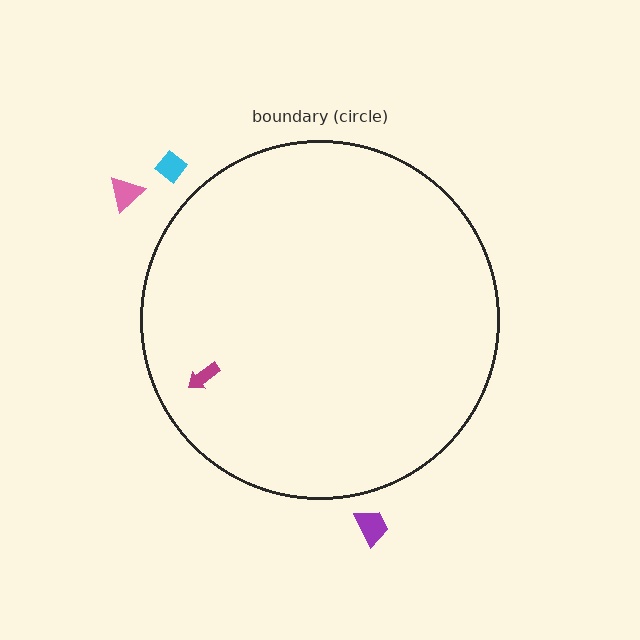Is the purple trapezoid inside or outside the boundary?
Outside.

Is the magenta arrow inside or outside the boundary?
Inside.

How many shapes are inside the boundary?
1 inside, 3 outside.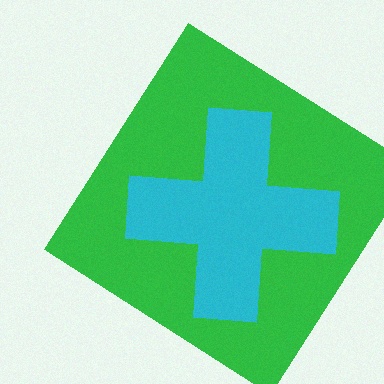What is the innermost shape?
The cyan cross.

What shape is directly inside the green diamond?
The cyan cross.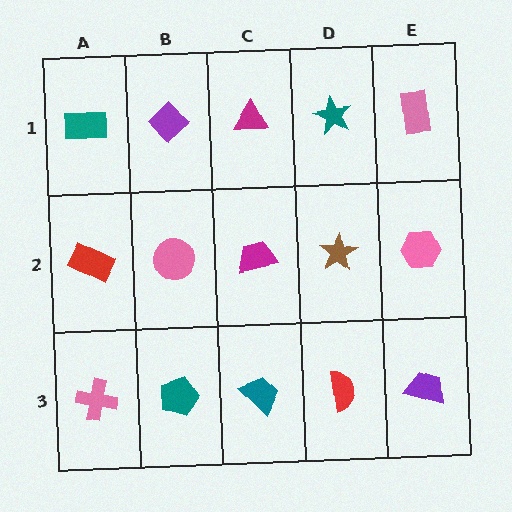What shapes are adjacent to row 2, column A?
A teal rectangle (row 1, column A), a pink cross (row 3, column A), a pink circle (row 2, column B).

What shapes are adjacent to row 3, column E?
A pink hexagon (row 2, column E), a red semicircle (row 3, column D).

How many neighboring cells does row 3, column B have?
3.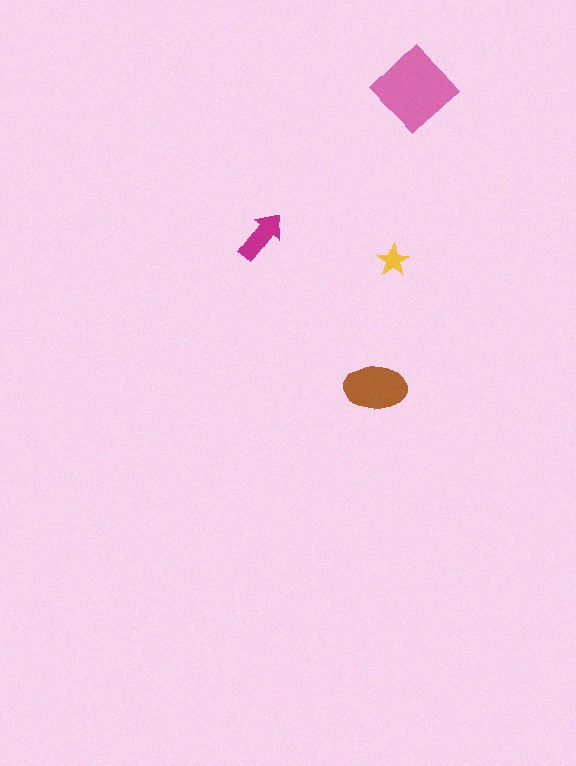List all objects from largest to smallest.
The pink diamond, the brown ellipse, the magenta arrow, the yellow star.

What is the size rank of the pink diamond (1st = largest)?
1st.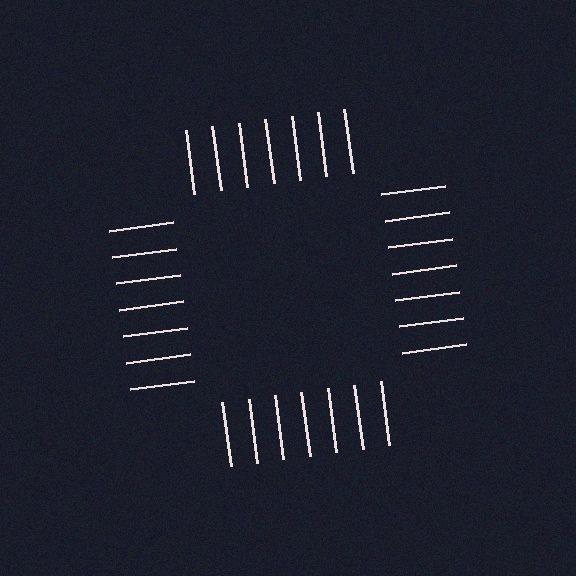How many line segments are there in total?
28 — 7 along each of the 4 edges.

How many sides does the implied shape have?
4 sides — the line-ends trace a square.